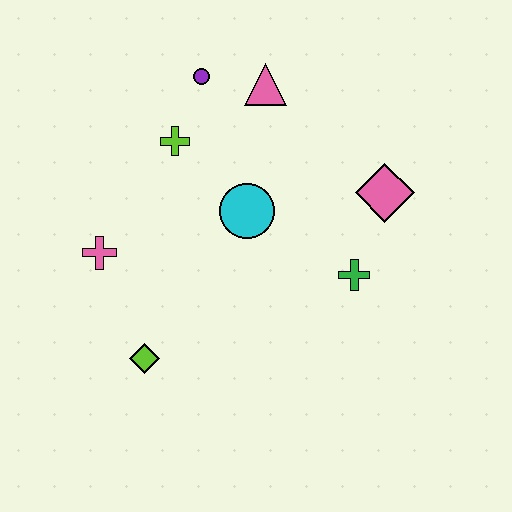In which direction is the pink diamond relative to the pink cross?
The pink diamond is to the right of the pink cross.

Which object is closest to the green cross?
The pink diamond is closest to the green cross.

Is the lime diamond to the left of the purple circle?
Yes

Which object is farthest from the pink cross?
The pink diamond is farthest from the pink cross.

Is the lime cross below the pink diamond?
No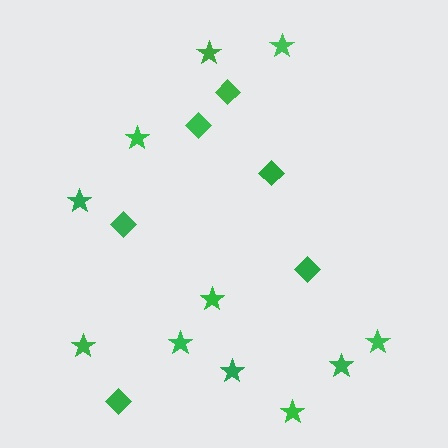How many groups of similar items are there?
There are 2 groups: one group of diamonds (6) and one group of stars (11).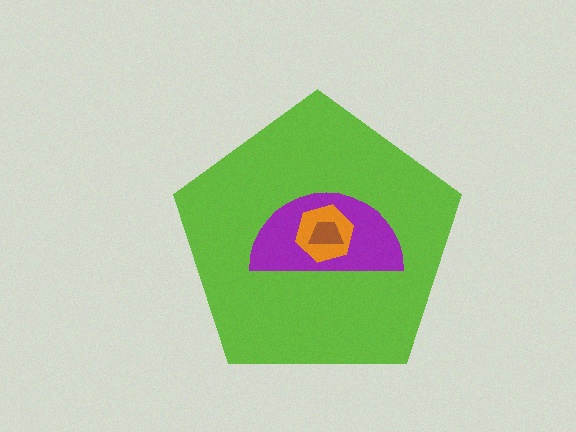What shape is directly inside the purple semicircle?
The orange hexagon.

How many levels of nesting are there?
4.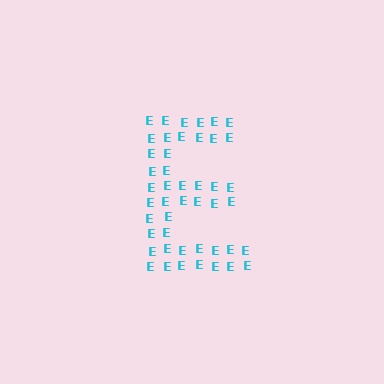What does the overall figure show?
The overall figure shows the letter E.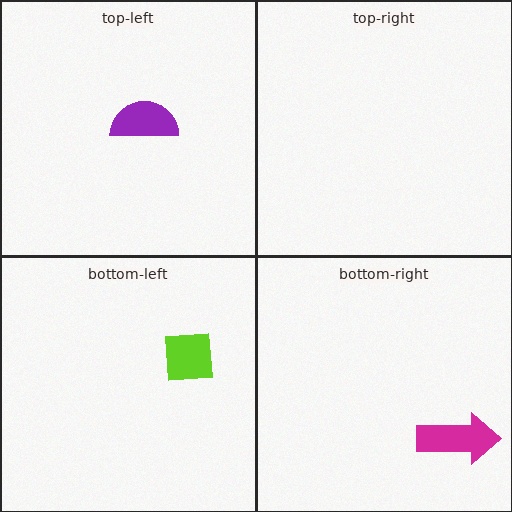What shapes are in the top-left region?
The purple semicircle.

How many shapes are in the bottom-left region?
1.